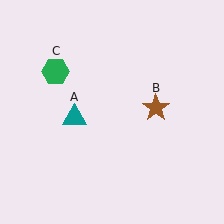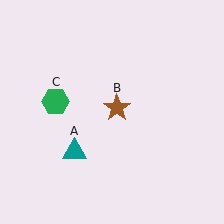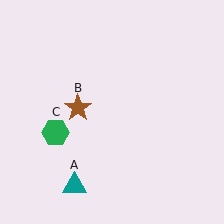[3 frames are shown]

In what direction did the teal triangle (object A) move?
The teal triangle (object A) moved down.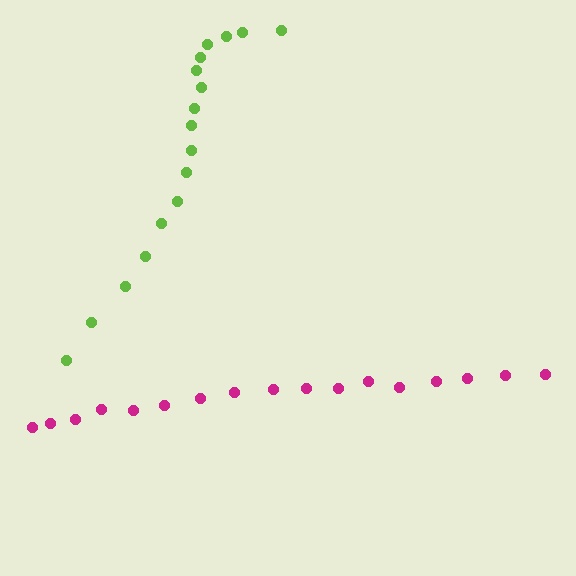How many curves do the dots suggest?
There are 2 distinct paths.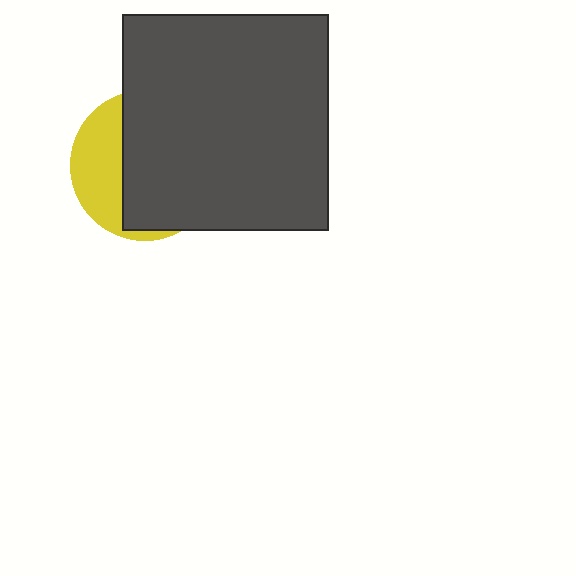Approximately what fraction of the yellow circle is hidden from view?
Roughly 67% of the yellow circle is hidden behind the dark gray rectangle.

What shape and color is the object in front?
The object in front is a dark gray rectangle.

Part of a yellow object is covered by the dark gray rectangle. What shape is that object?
It is a circle.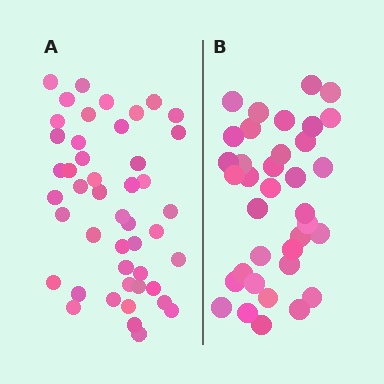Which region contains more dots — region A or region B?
Region A (the left region) has more dots.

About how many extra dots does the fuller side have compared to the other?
Region A has roughly 10 or so more dots than region B.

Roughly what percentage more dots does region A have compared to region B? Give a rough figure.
About 30% more.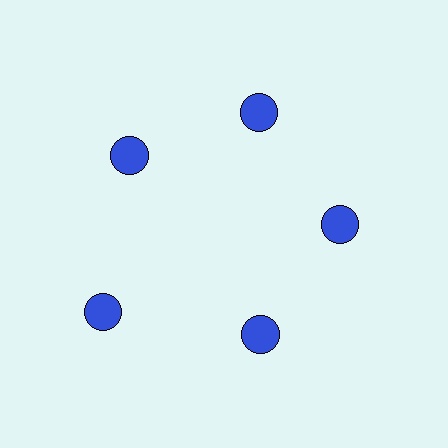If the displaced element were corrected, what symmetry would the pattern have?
It would have 5-fold rotational symmetry — the pattern would map onto itself every 72 degrees.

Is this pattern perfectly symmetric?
No. The 5 blue circles are arranged in a ring, but one element near the 8 o'clock position is pushed outward from the center, breaking the 5-fold rotational symmetry.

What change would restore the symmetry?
The symmetry would be restored by moving it inward, back onto the ring so that all 5 circles sit at equal angles and equal distance from the center.